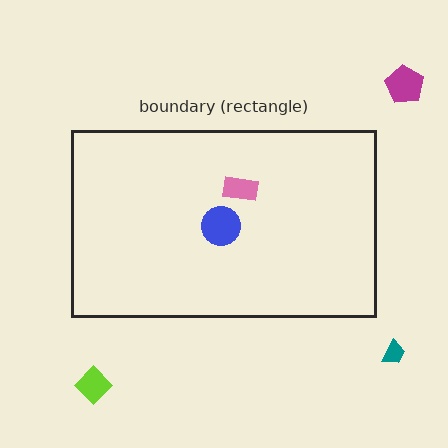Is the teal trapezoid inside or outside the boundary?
Outside.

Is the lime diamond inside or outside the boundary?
Outside.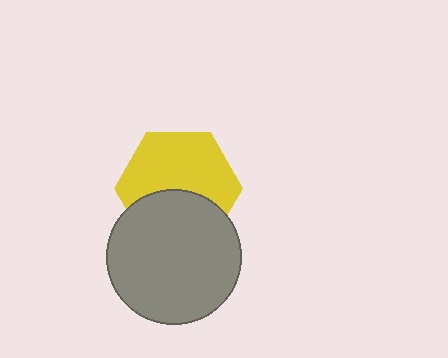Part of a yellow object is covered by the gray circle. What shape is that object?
It is a hexagon.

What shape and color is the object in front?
The object in front is a gray circle.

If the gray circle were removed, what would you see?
You would see the complete yellow hexagon.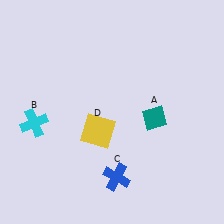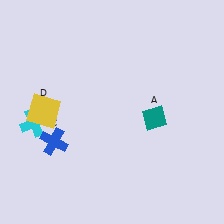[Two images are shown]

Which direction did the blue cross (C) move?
The blue cross (C) moved left.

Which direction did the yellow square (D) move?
The yellow square (D) moved left.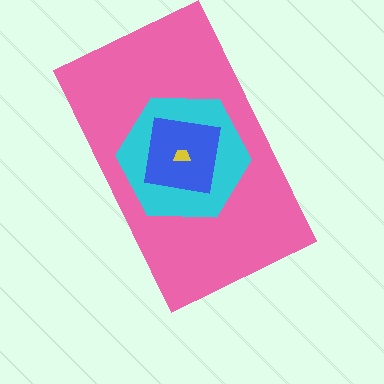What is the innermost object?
The yellow trapezoid.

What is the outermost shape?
The pink rectangle.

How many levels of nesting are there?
4.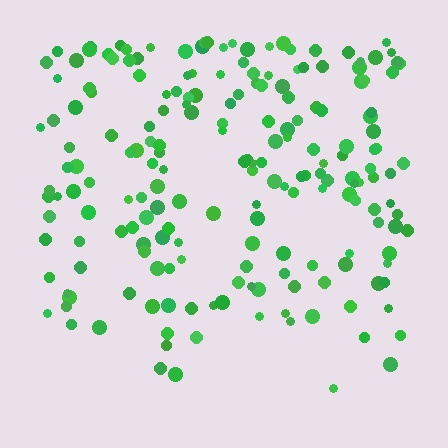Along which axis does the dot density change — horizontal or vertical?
Vertical.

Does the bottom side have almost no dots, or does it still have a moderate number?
Still a moderate number, just noticeably fewer than the top.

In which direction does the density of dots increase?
From bottom to top, with the top side densest.